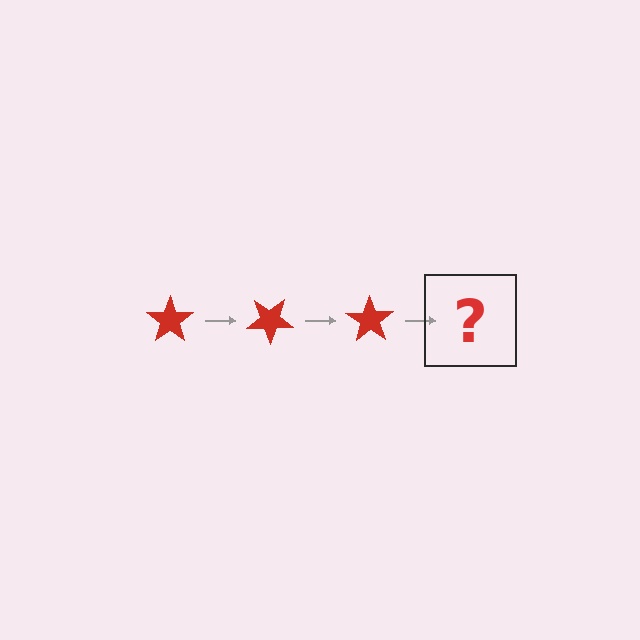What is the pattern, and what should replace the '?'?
The pattern is that the star rotates 35 degrees each step. The '?' should be a red star rotated 105 degrees.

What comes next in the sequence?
The next element should be a red star rotated 105 degrees.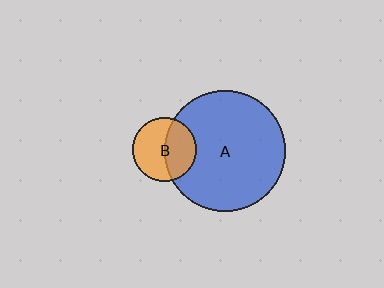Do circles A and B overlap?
Yes.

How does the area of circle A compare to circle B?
Approximately 3.5 times.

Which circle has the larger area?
Circle A (blue).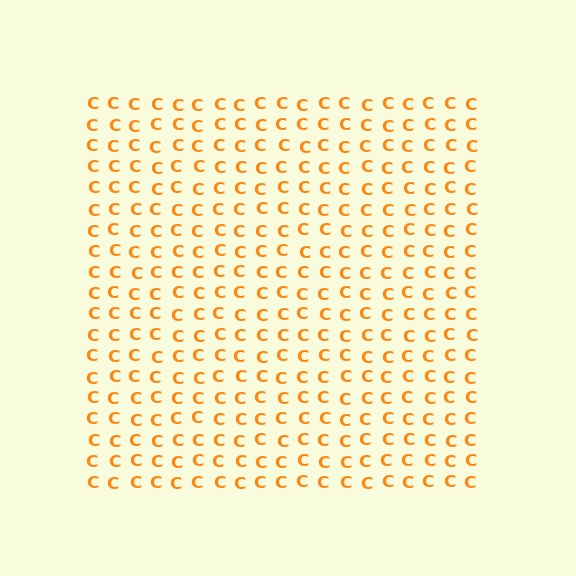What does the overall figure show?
The overall figure shows a square.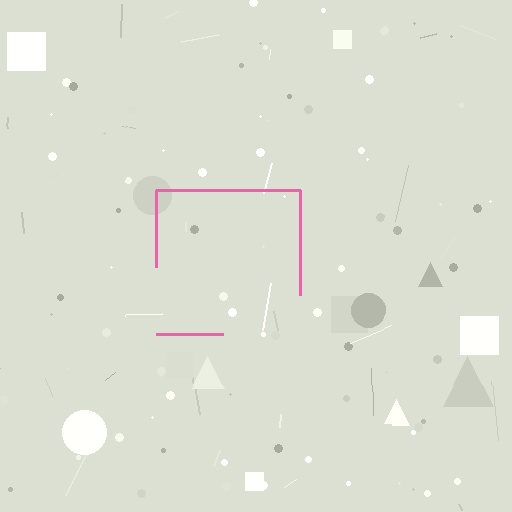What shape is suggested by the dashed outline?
The dashed outline suggests a square.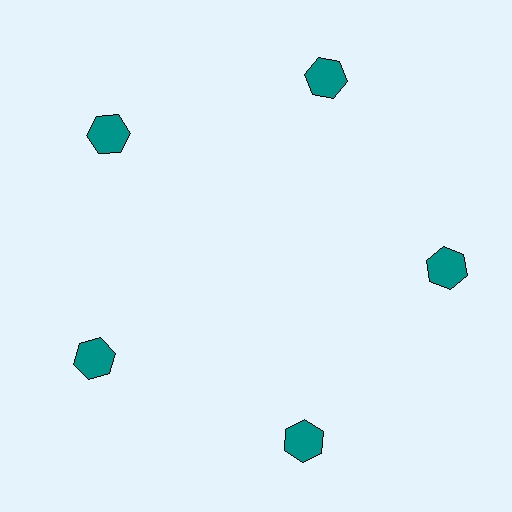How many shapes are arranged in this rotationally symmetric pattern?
There are 5 shapes, arranged in 5 groups of 1.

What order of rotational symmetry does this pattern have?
This pattern has 5-fold rotational symmetry.